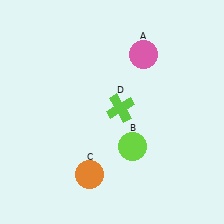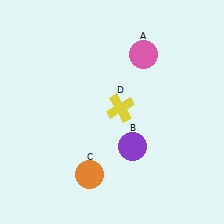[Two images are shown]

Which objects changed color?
B changed from lime to purple. D changed from lime to yellow.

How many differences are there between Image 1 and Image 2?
There are 2 differences between the two images.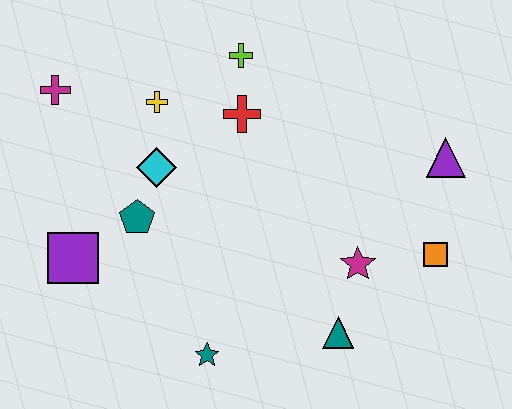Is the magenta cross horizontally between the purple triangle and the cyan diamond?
No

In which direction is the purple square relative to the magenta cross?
The purple square is below the magenta cross.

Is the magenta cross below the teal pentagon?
No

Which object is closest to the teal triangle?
The magenta star is closest to the teal triangle.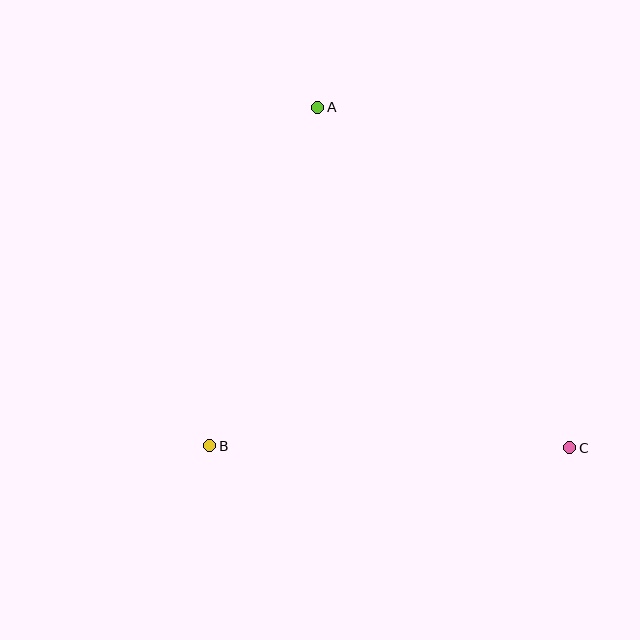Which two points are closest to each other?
Points A and B are closest to each other.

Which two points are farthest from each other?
Points A and C are farthest from each other.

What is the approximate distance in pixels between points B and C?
The distance between B and C is approximately 360 pixels.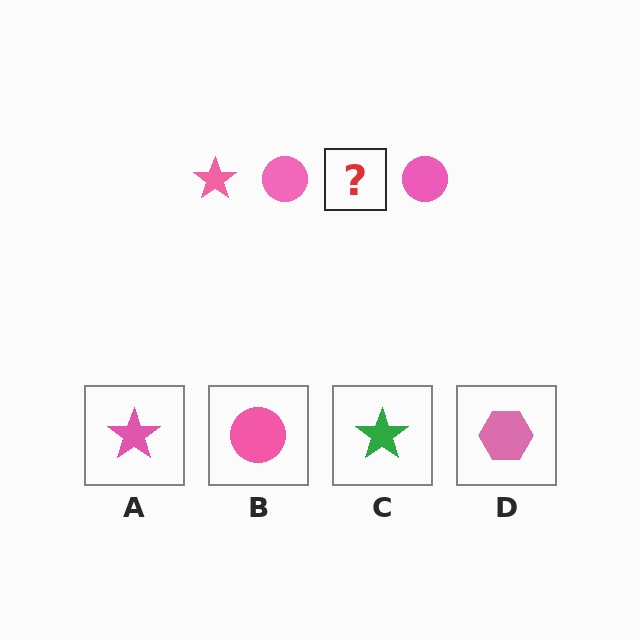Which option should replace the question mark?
Option A.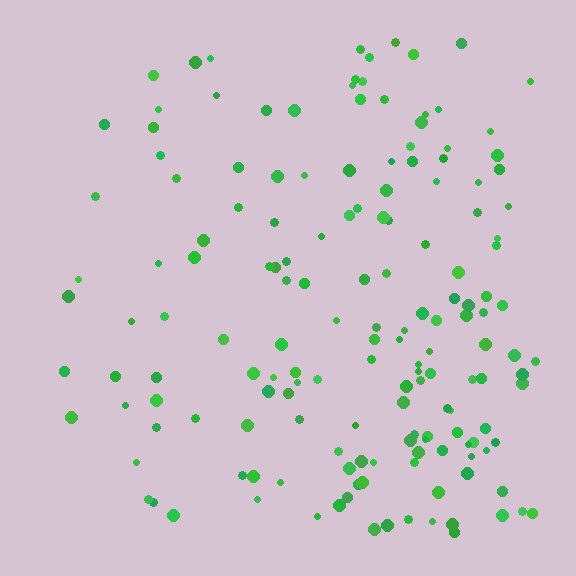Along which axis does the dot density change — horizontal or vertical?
Horizontal.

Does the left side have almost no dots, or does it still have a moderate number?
Still a moderate number, just noticeably fewer than the right.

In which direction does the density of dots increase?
From left to right, with the right side densest.